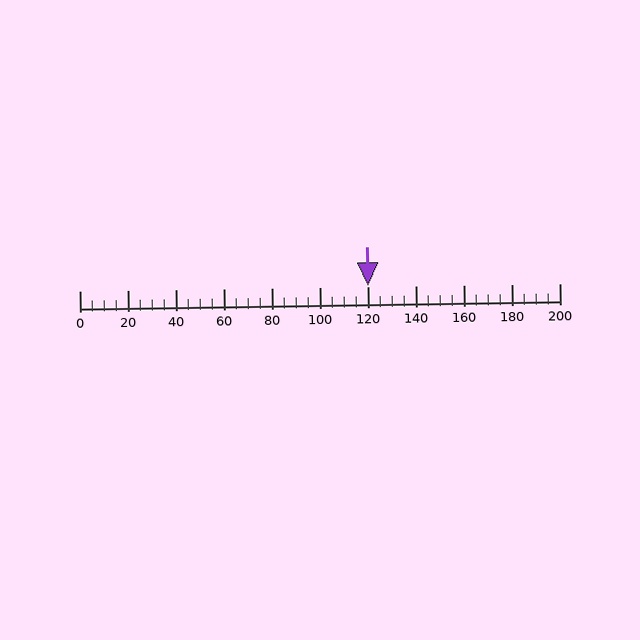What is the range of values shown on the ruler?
The ruler shows values from 0 to 200.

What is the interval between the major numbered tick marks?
The major tick marks are spaced 20 units apart.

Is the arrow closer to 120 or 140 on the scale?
The arrow is closer to 120.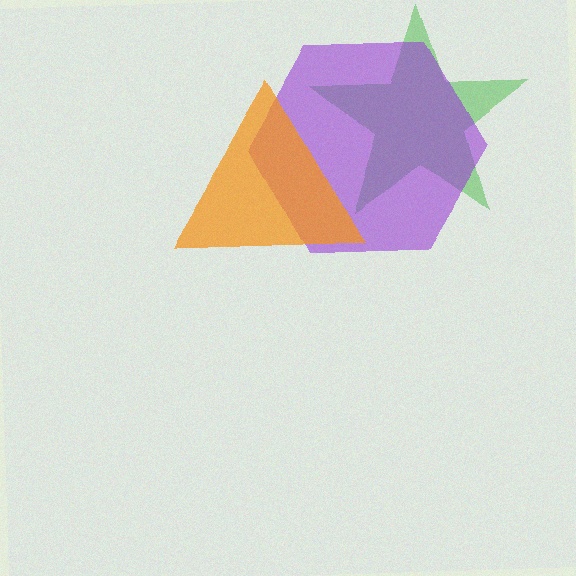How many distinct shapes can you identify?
There are 3 distinct shapes: a green star, a purple hexagon, an orange triangle.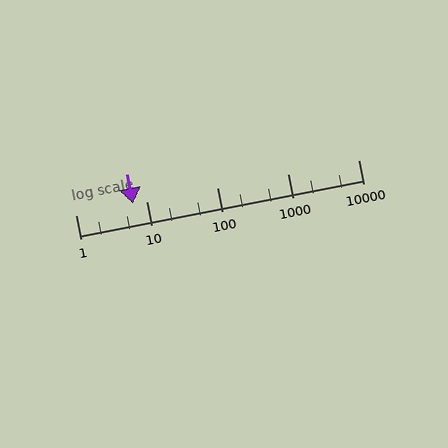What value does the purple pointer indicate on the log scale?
The pointer indicates approximately 6.4.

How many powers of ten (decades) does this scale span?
The scale spans 4 decades, from 1 to 10000.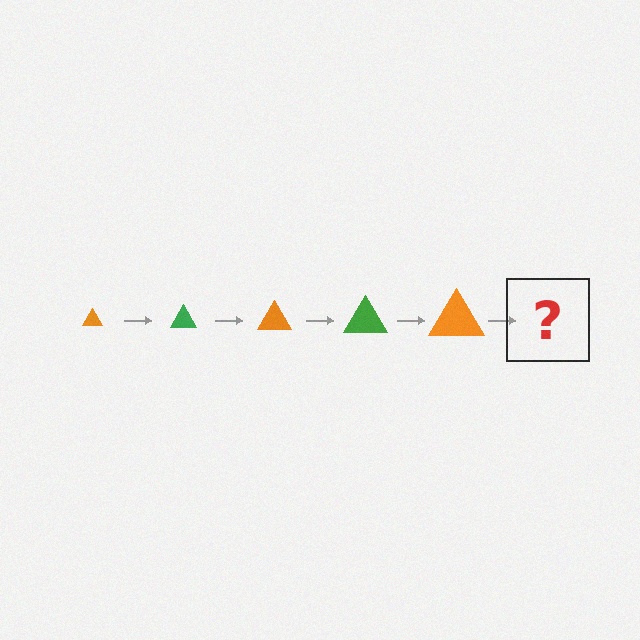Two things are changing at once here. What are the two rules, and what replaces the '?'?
The two rules are that the triangle grows larger each step and the color cycles through orange and green. The '?' should be a green triangle, larger than the previous one.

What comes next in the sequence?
The next element should be a green triangle, larger than the previous one.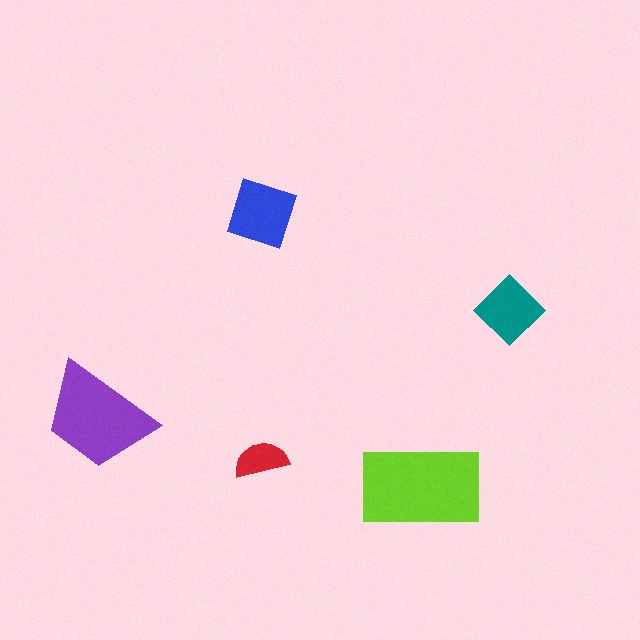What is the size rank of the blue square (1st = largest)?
3rd.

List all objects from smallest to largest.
The red semicircle, the teal diamond, the blue square, the purple trapezoid, the lime rectangle.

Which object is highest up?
The blue square is topmost.